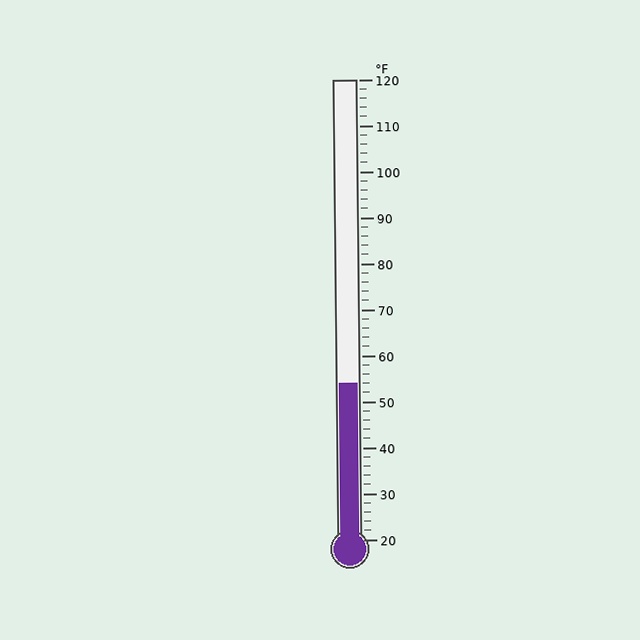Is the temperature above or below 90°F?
The temperature is below 90°F.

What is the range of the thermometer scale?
The thermometer scale ranges from 20°F to 120°F.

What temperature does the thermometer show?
The thermometer shows approximately 54°F.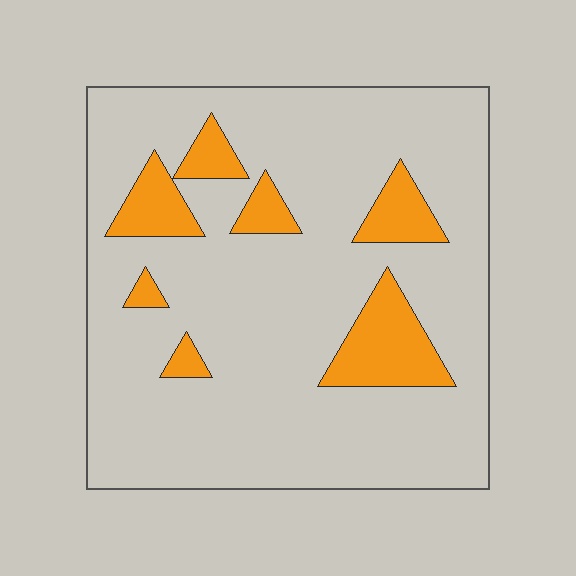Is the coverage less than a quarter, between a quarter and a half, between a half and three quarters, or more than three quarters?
Less than a quarter.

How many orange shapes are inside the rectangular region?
7.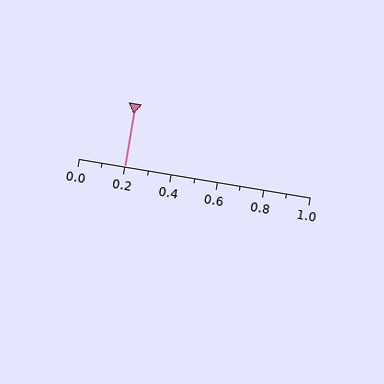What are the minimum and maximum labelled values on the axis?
The axis runs from 0.0 to 1.0.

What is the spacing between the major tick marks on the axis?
The major ticks are spaced 0.2 apart.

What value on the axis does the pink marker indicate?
The marker indicates approximately 0.2.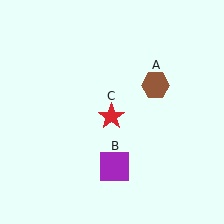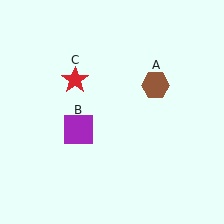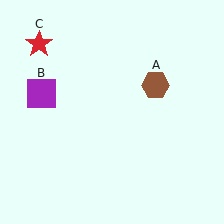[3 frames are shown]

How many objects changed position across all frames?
2 objects changed position: purple square (object B), red star (object C).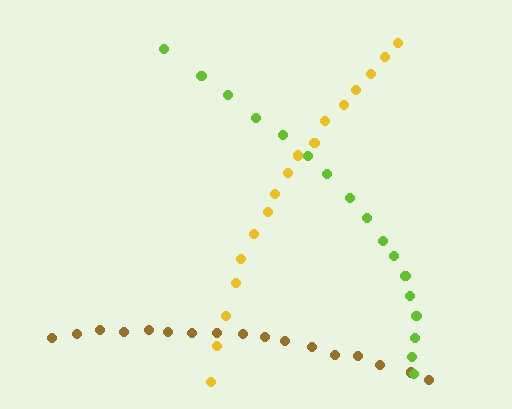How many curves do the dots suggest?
There are 3 distinct paths.